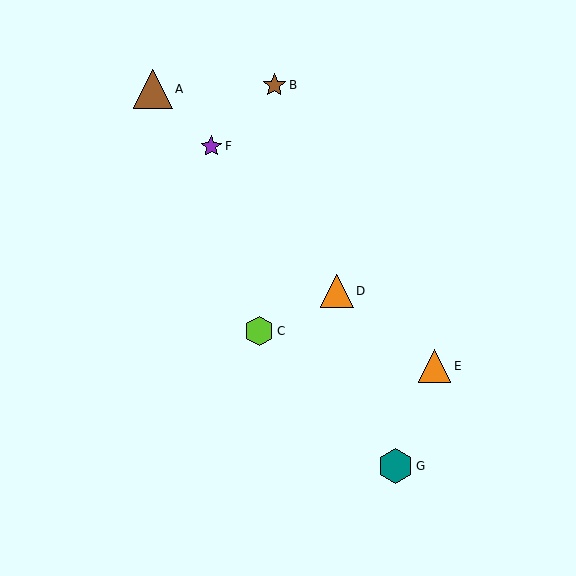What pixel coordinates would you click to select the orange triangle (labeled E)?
Click at (434, 366) to select the orange triangle E.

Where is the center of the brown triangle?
The center of the brown triangle is at (153, 89).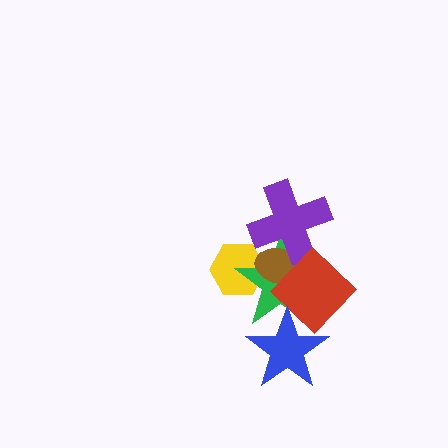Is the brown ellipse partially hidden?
Yes, it is partially covered by another shape.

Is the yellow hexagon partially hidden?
Yes, it is partially covered by another shape.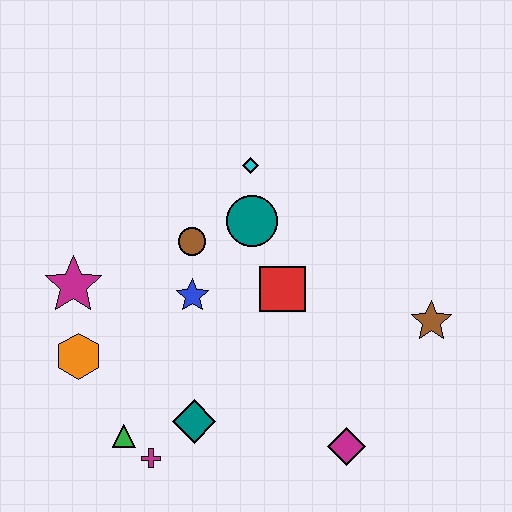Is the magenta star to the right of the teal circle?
No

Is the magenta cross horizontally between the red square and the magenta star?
Yes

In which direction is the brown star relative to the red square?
The brown star is to the right of the red square.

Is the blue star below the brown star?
No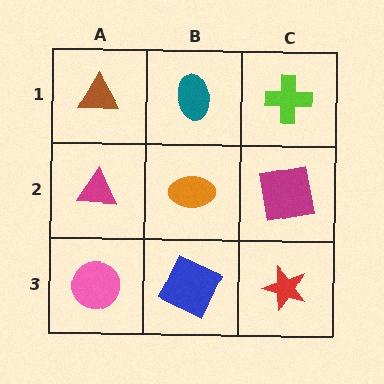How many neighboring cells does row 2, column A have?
3.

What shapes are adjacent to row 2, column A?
A brown triangle (row 1, column A), a pink circle (row 3, column A), an orange ellipse (row 2, column B).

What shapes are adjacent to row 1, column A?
A magenta triangle (row 2, column A), a teal ellipse (row 1, column B).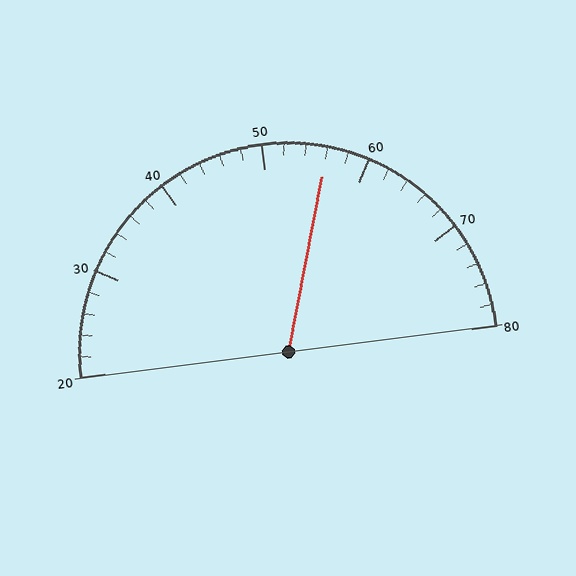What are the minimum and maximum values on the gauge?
The gauge ranges from 20 to 80.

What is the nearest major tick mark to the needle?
The nearest major tick mark is 60.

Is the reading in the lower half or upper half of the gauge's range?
The reading is in the upper half of the range (20 to 80).